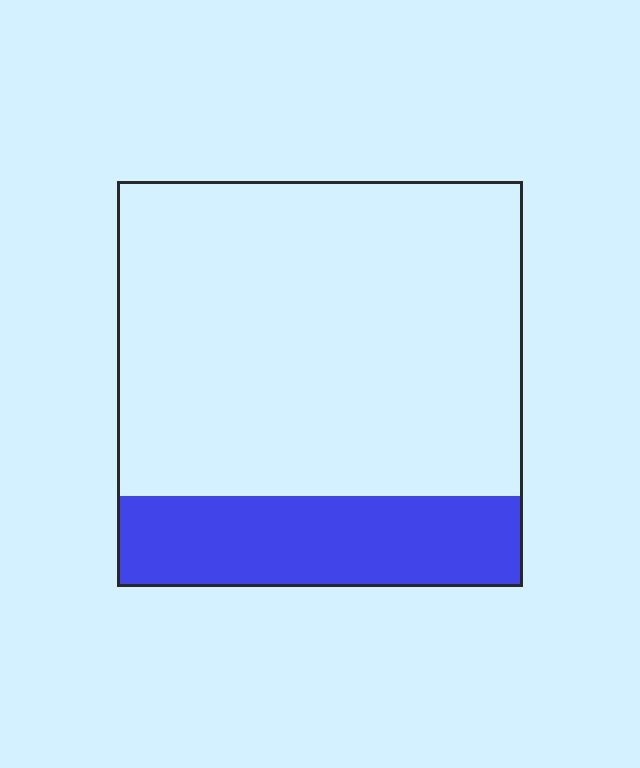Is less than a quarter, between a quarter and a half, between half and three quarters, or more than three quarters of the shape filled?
Less than a quarter.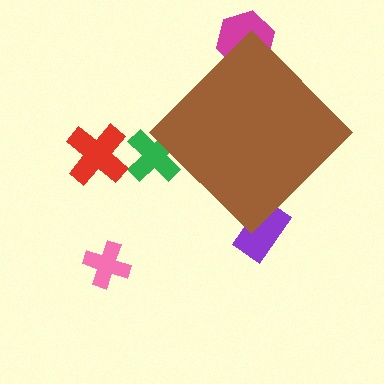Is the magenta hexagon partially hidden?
Yes, the magenta hexagon is partially hidden behind the brown diamond.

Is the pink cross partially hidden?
No, the pink cross is fully visible.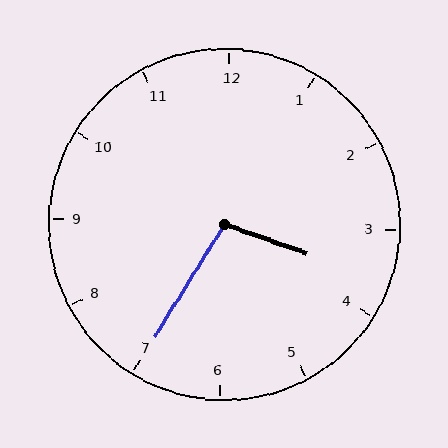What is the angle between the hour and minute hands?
Approximately 102 degrees.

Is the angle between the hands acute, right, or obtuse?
It is obtuse.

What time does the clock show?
3:35.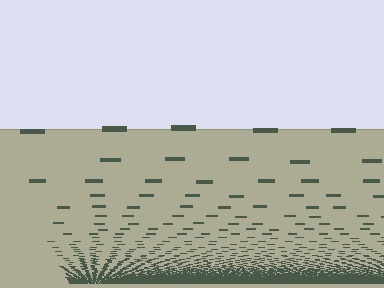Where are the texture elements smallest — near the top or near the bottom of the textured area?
Near the bottom.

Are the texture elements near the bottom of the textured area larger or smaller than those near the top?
Smaller. The gradient is inverted — elements near the bottom are smaller and denser.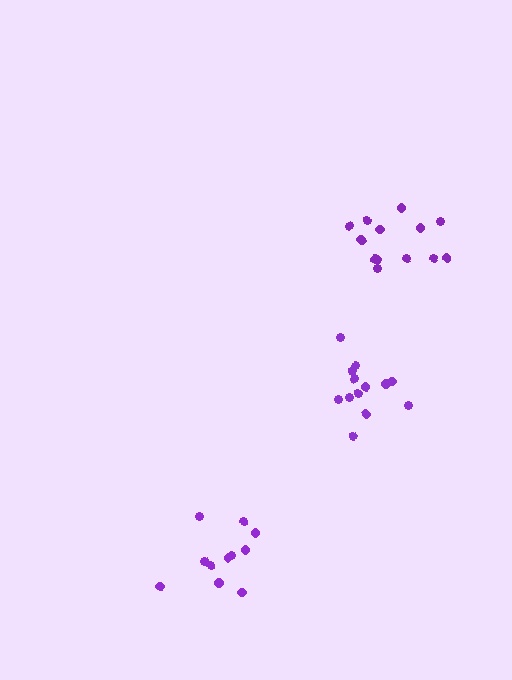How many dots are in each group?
Group 1: 11 dots, Group 2: 13 dots, Group 3: 13 dots (37 total).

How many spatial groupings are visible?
There are 3 spatial groupings.